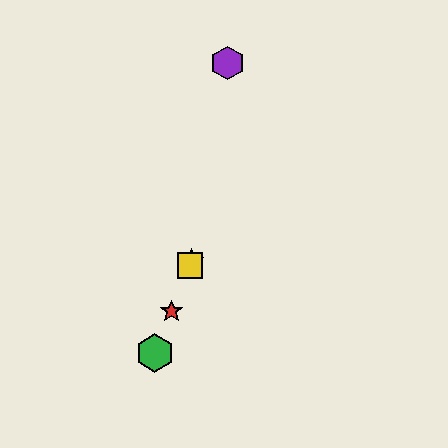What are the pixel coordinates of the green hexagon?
The green hexagon is at (155, 353).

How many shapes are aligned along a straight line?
4 shapes (the red star, the blue star, the green hexagon, the yellow square) are aligned along a straight line.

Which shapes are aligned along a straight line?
The red star, the blue star, the green hexagon, the yellow square are aligned along a straight line.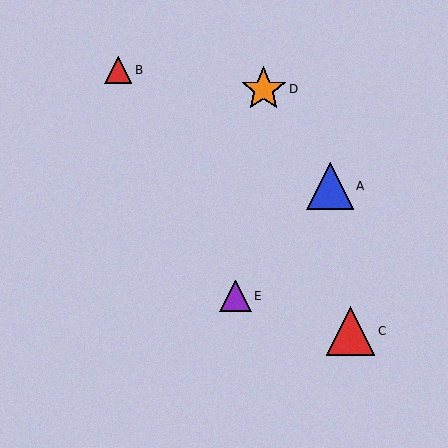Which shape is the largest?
The red triangle (labeled C) is the largest.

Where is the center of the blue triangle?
The center of the blue triangle is at (330, 186).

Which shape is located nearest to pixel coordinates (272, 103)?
The orange star (labeled D) at (264, 89) is nearest to that location.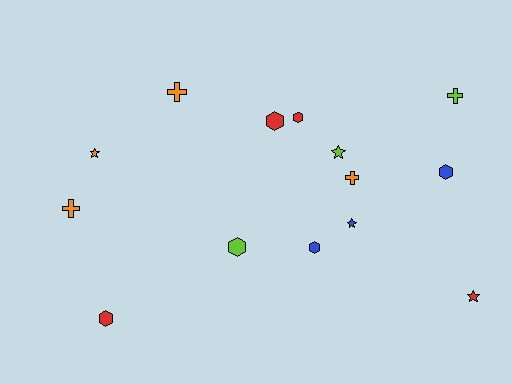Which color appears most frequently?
Orange, with 4 objects.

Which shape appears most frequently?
Hexagon, with 6 objects.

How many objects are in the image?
There are 14 objects.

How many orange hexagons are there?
There are no orange hexagons.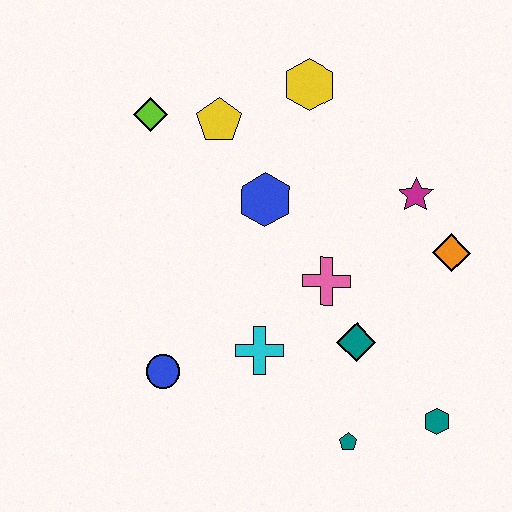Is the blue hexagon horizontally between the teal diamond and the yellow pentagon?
Yes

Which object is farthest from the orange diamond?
The lime diamond is farthest from the orange diamond.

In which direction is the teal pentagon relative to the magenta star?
The teal pentagon is below the magenta star.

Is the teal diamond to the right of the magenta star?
No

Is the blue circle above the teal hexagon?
Yes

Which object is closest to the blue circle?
The cyan cross is closest to the blue circle.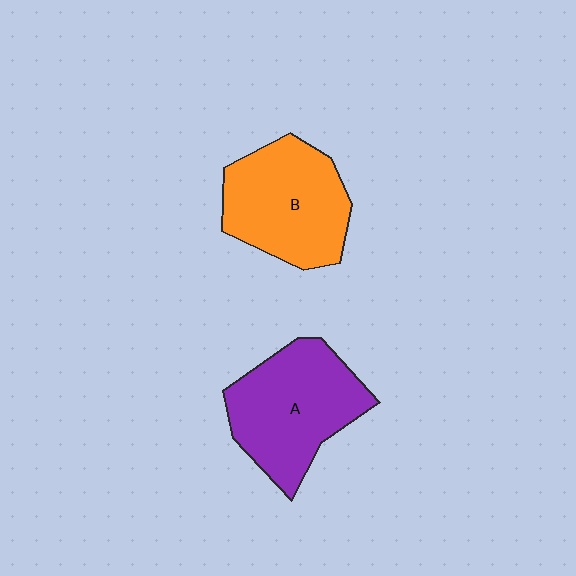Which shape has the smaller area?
Shape B (orange).